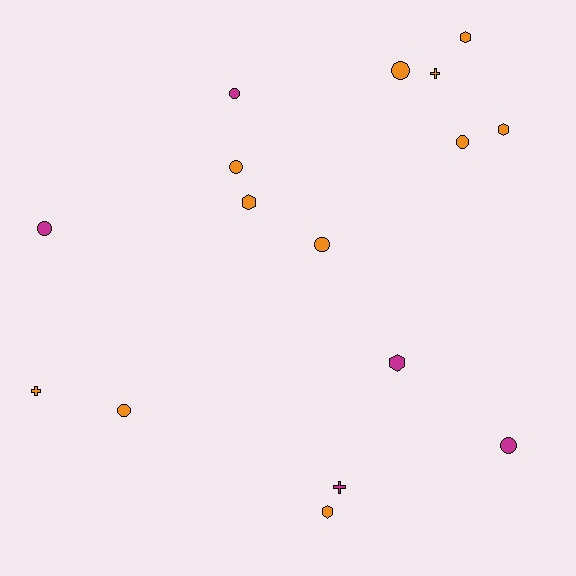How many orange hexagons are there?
There are 4 orange hexagons.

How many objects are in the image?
There are 16 objects.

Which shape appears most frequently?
Circle, with 8 objects.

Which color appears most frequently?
Orange, with 11 objects.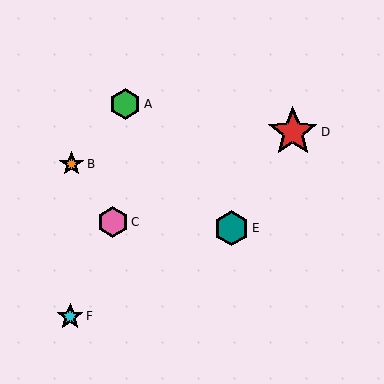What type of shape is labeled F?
Shape F is a cyan star.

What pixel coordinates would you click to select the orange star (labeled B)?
Click at (72, 164) to select the orange star B.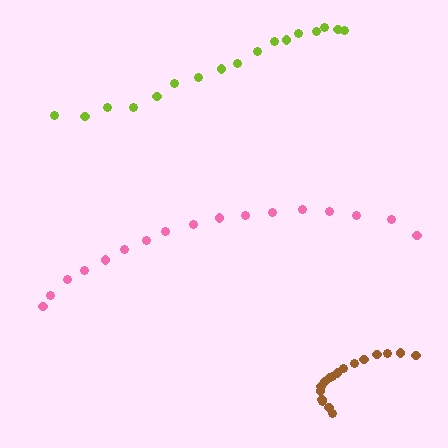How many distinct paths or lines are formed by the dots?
There are 3 distinct paths.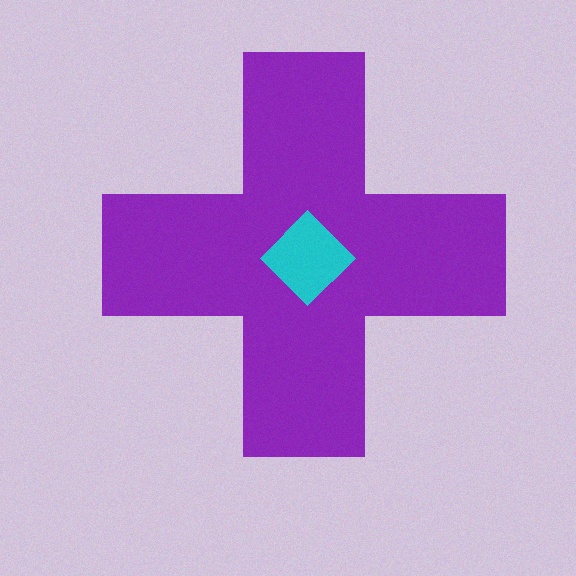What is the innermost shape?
The cyan diamond.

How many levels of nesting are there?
2.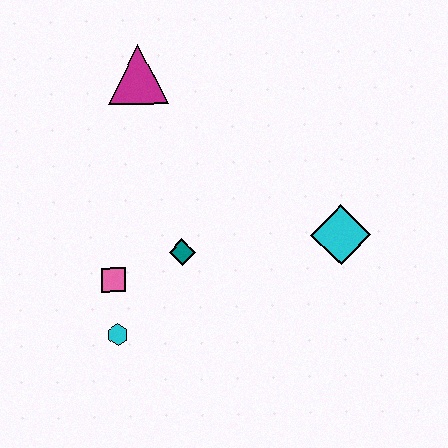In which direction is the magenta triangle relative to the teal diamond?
The magenta triangle is above the teal diamond.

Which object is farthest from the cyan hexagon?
The magenta triangle is farthest from the cyan hexagon.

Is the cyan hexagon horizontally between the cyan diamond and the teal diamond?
No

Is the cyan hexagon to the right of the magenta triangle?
No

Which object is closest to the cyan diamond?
The teal diamond is closest to the cyan diamond.